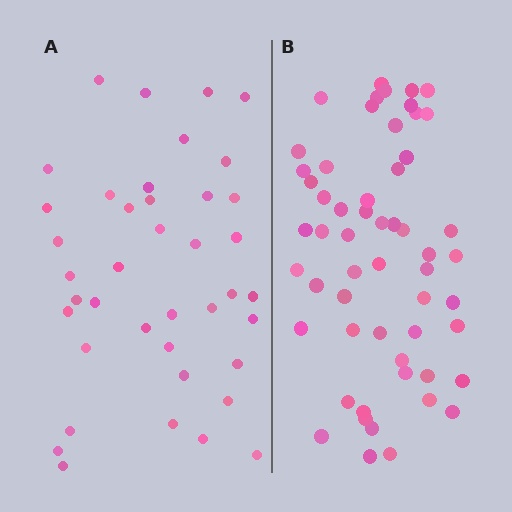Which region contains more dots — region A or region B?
Region B (the right region) has more dots.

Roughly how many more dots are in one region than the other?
Region B has approximately 15 more dots than region A.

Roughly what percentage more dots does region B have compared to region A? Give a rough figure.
About 40% more.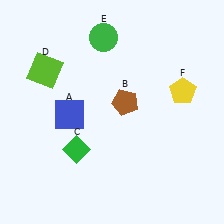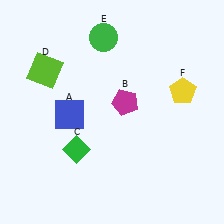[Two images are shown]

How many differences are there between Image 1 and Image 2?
There is 1 difference between the two images.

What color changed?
The pentagon (B) changed from brown in Image 1 to magenta in Image 2.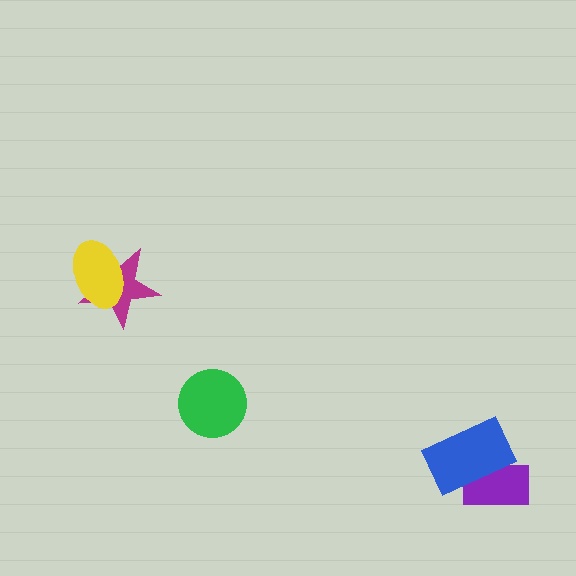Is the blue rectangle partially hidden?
No, no other shape covers it.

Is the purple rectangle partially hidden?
Yes, it is partially covered by another shape.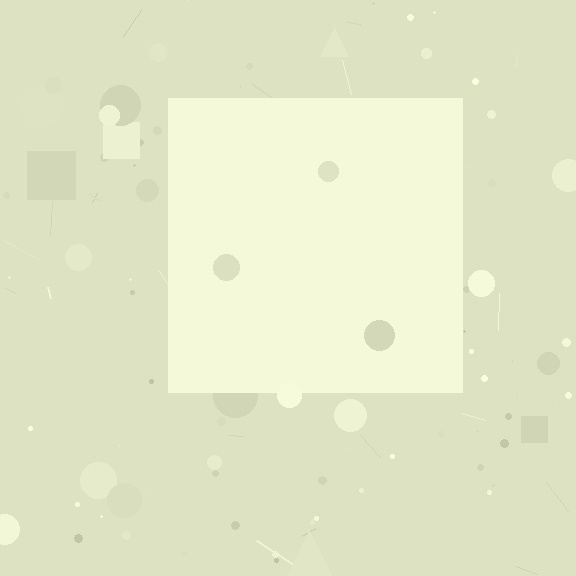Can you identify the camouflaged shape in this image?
The camouflaged shape is a square.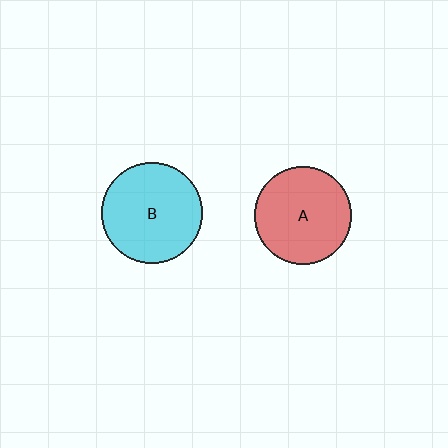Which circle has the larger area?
Circle B (cyan).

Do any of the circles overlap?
No, none of the circles overlap.